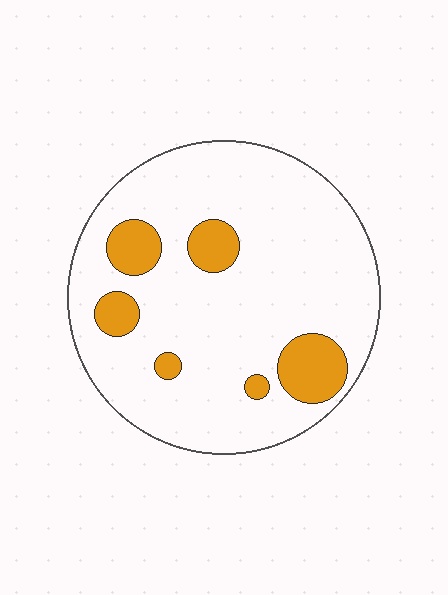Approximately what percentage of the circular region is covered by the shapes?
Approximately 15%.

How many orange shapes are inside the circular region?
6.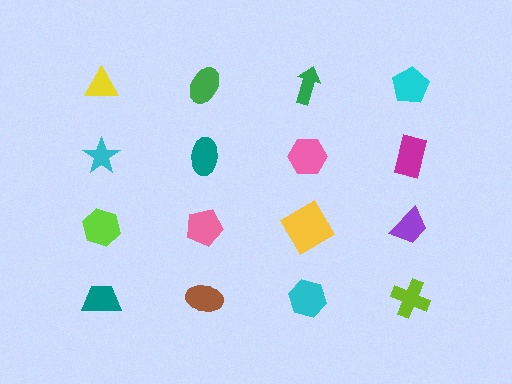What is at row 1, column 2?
A green ellipse.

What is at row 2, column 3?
A pink hexagon.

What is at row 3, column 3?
A yellow square.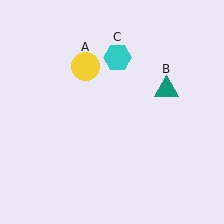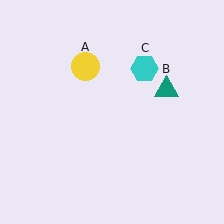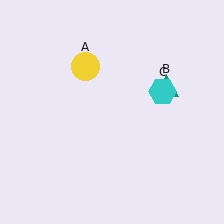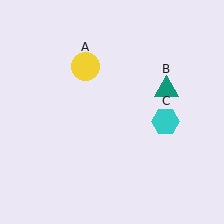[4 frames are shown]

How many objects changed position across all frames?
1 object changed position: cyan hexagon (object C).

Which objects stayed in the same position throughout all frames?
Yellow circle (object A) and teal triangle (object B) remained stationary.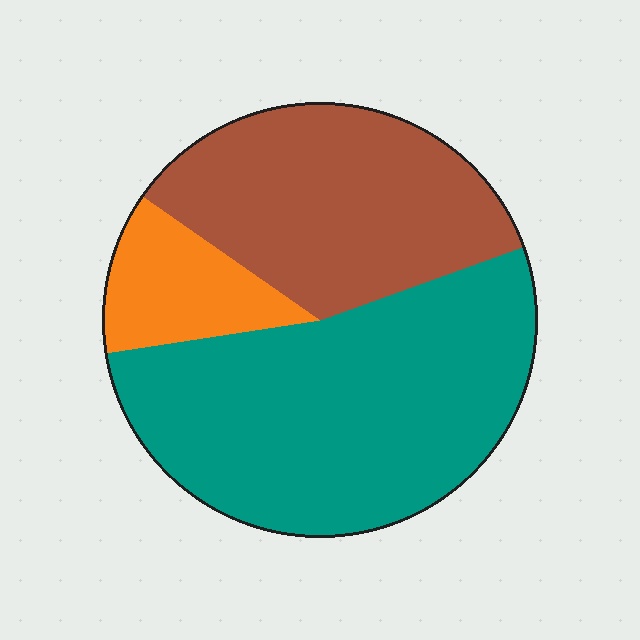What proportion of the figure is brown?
Brown takes up about one third (1/3) of the figure.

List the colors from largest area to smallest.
From largest to smallest: teal, brown, orange.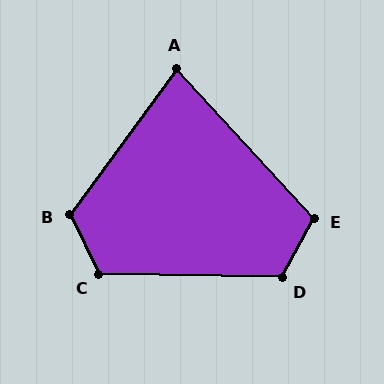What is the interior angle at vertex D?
Approximately 117 degrees (obtuse).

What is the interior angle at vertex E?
Approximately 110 degrees (obtuse).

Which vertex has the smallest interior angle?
A, at approximately 79 degrees.